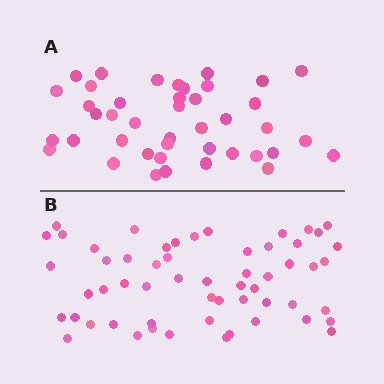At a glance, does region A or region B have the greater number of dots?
Region B (the bottom region) has more dots.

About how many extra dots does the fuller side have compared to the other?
Region B has approximately 15 more dots than region A.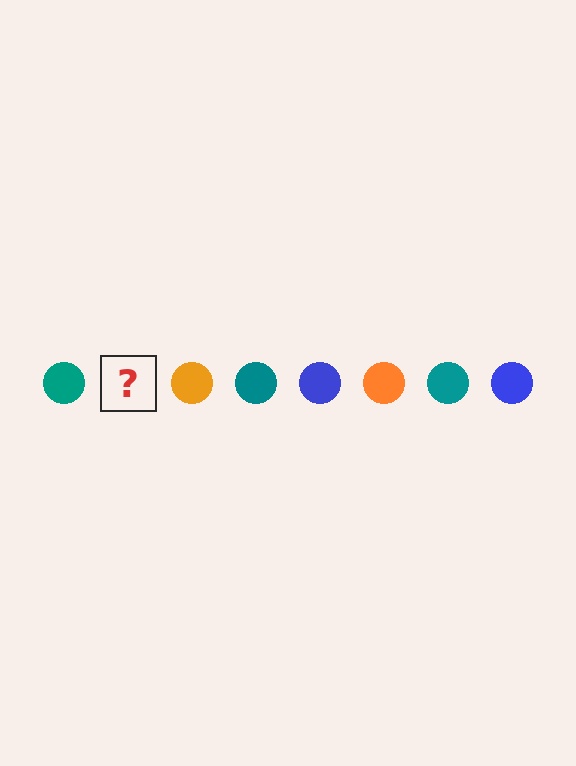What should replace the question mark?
The question mark should be replaced with a blue circle.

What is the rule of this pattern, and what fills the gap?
The rule is that the pattern cycles through teal, blue, orange circles. The gap should be filled with a blue circle.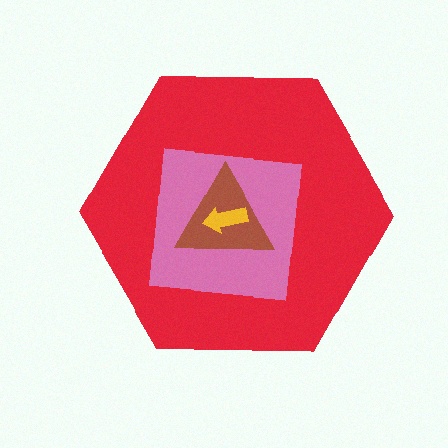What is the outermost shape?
The red hexagon.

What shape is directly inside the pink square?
The brown triangle.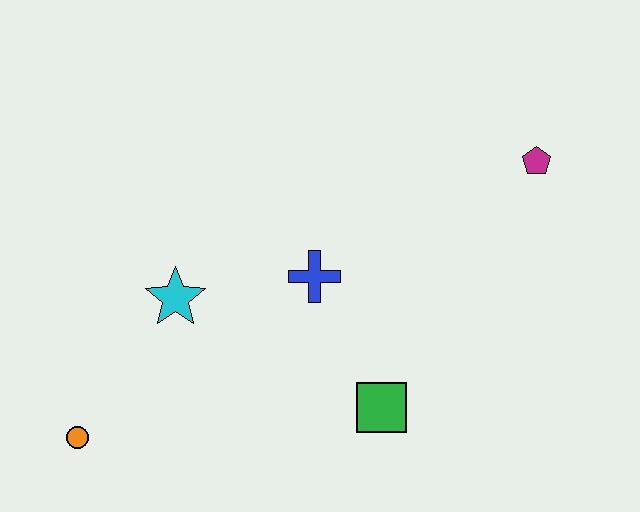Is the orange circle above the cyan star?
No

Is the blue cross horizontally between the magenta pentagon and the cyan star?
Yes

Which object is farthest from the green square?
The orange circle is farthest from the green square.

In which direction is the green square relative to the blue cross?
The green square is below the blue cross.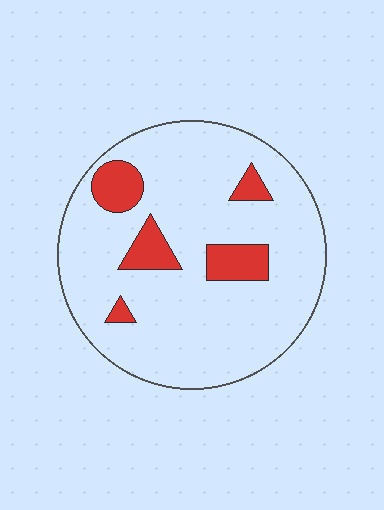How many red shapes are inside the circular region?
5.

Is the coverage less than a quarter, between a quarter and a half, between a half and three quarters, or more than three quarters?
Less than a quarter.